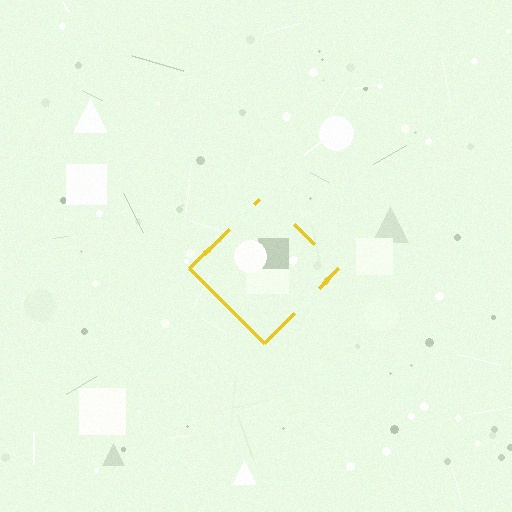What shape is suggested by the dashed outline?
The dashed outline suggests a diamond.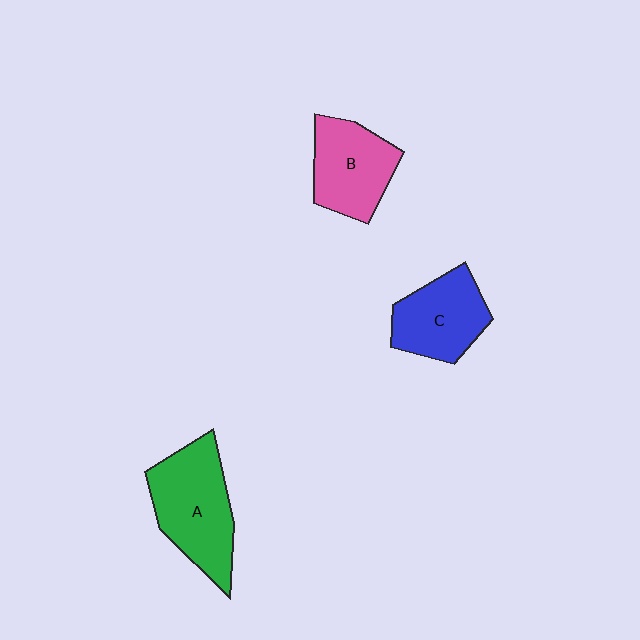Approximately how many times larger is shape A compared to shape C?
Approximately 1.3 times.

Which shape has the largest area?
Shape A (green).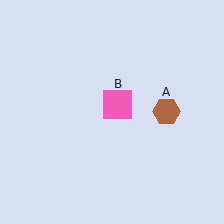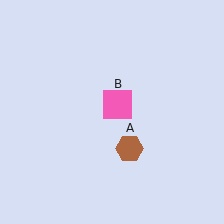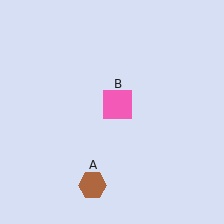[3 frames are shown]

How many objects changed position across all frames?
1 object changed position: brown hexagon (object A).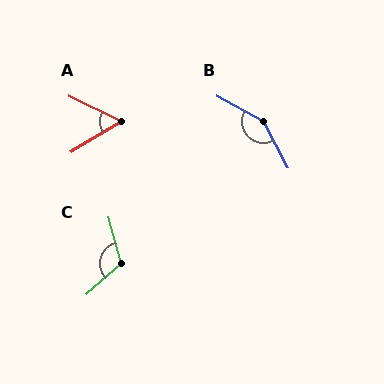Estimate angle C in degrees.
Approximately 117 degrees.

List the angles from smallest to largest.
A (57°), C (117°), B (147°).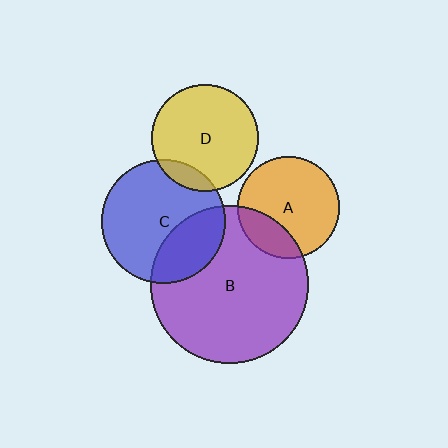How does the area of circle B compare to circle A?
Approximately 2.4 times.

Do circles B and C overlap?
Yes.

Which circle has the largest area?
Circle B (purple).